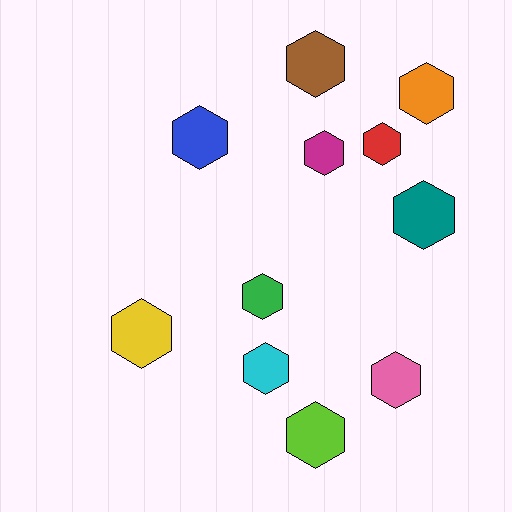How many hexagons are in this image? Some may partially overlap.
There are 11 hexagons.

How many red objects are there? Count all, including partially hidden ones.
There is 1 red object.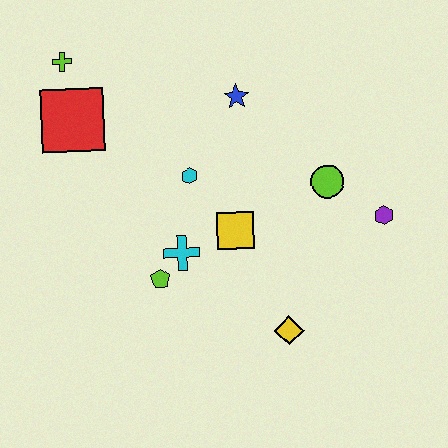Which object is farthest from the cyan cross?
The lime cross is farthest from the cyan cross.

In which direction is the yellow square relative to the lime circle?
The yellow square is to the left of the lime circle.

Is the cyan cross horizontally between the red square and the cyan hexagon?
Yes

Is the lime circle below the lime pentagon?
No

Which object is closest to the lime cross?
The red square is closest to the lime cross.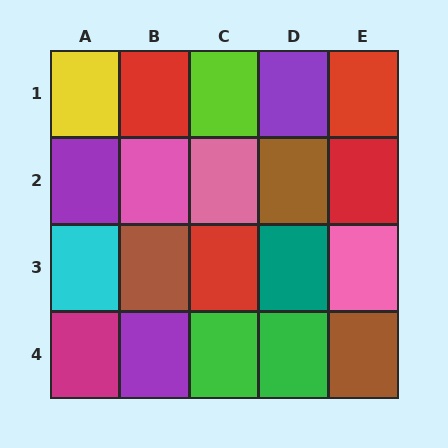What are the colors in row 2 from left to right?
Purple, pink, pink, brown, red.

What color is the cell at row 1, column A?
Yellow.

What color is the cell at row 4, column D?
Green.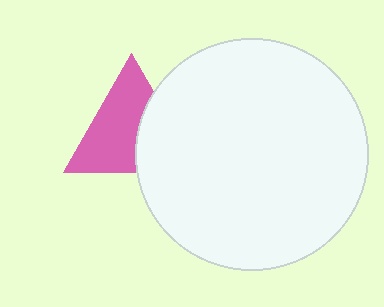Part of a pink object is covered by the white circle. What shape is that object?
It is a triangle.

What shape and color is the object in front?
The object in front is a white circle.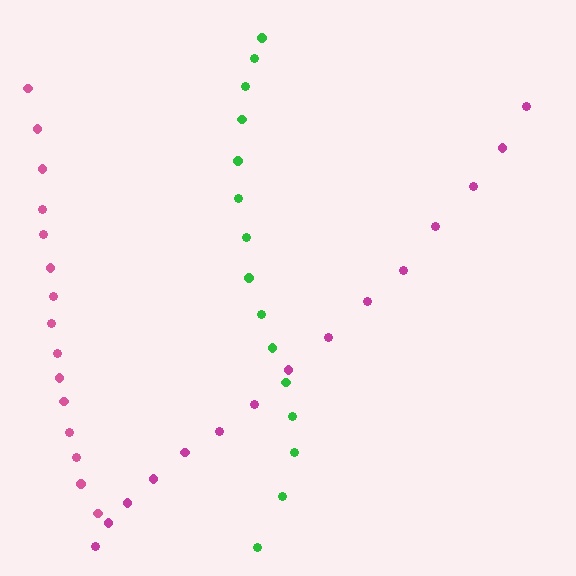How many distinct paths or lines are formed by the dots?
There are 3 distinct paths.